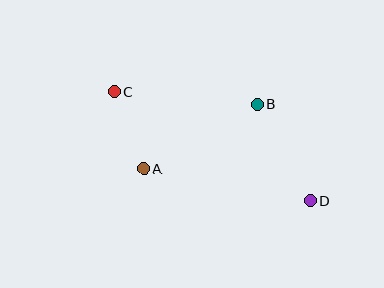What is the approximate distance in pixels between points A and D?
The distance between A and D is approximately 169 pixels.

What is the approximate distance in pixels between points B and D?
The distance between B and D is approximately 110 pixels.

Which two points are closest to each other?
Points A and C are closest to each other.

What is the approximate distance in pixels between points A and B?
The distance between A and B is approximately 131 pixels.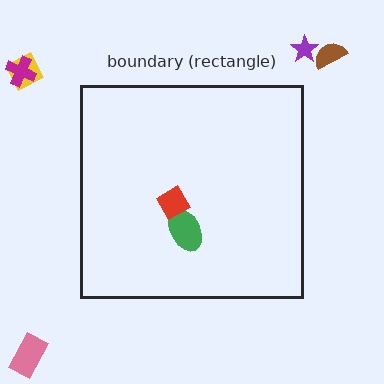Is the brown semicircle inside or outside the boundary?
Outside.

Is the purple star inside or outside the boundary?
Outside.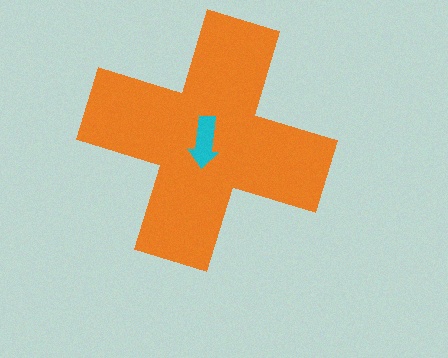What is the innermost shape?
The cyan arrow.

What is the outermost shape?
The orange cross.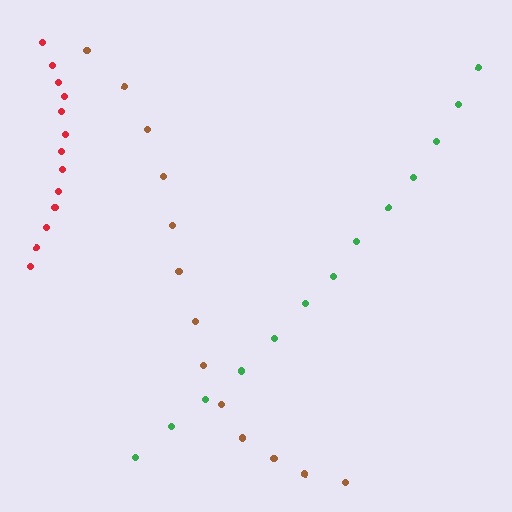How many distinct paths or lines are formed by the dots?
There are 3 distinct paths.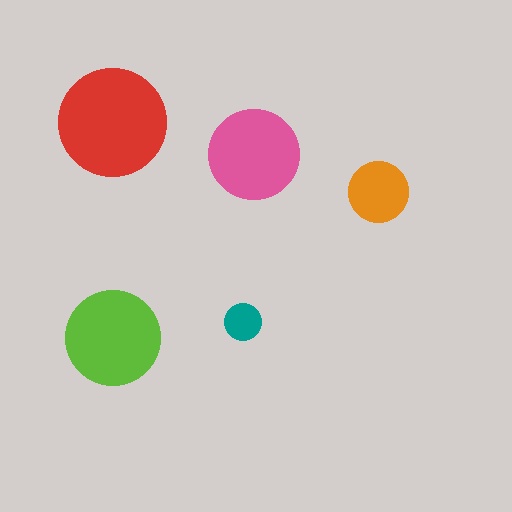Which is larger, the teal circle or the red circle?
The red one.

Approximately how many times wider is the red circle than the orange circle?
About 2 times wider.